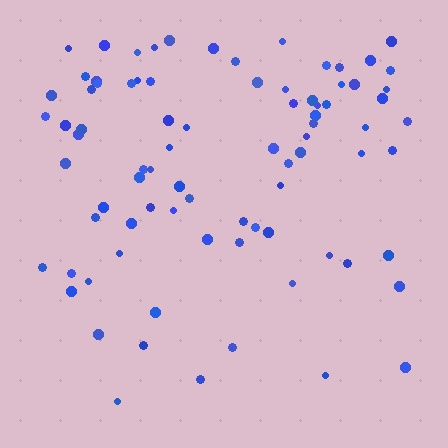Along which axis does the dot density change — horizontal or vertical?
Vertical.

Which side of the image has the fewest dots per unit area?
The bottom.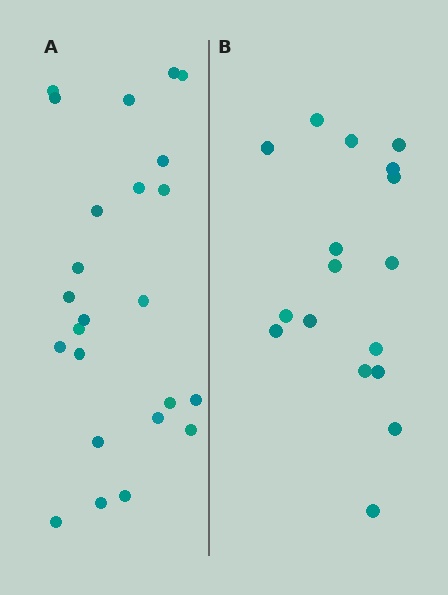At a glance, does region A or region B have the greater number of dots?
Region A (the left region) has more dots.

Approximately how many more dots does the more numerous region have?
Region A has roughly 8 or so more dots than region B.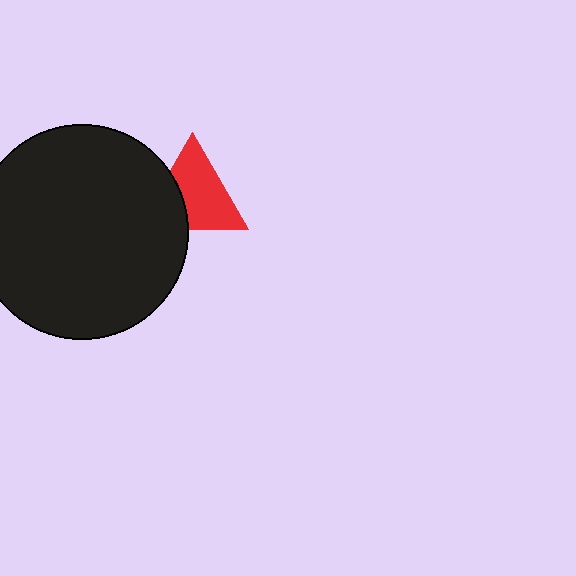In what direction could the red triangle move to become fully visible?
The red triangle could move right. That would shift it out from behind the black circle entirely.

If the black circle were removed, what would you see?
You would see the complete red triangle.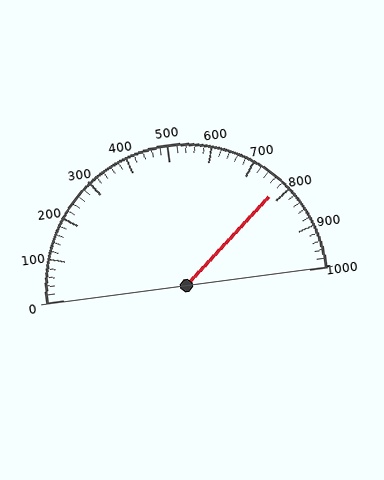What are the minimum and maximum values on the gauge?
The gauge ranges from 0 to 1000.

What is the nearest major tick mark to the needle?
The nearest major tick mark is 800.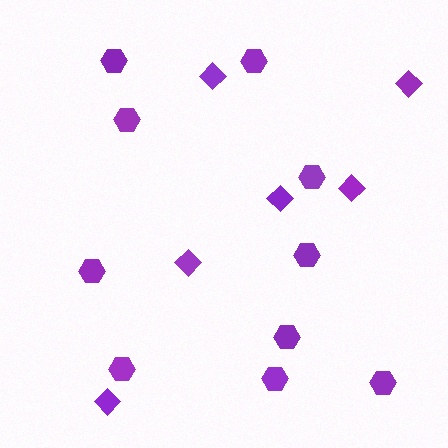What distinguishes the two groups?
There are 2 groups: one group of hexagons (10) and one group of diamonds (6).